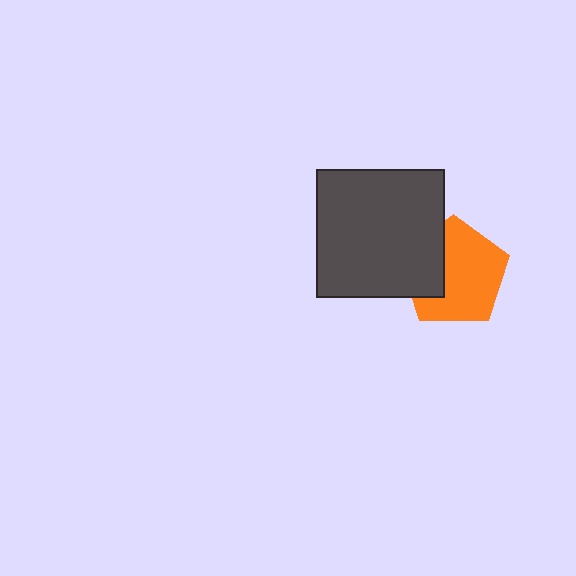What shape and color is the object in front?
The object in front is a dark gray square.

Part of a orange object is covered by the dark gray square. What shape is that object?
It is a pentagon.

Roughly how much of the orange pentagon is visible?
Most of it is visible (roughly 69%).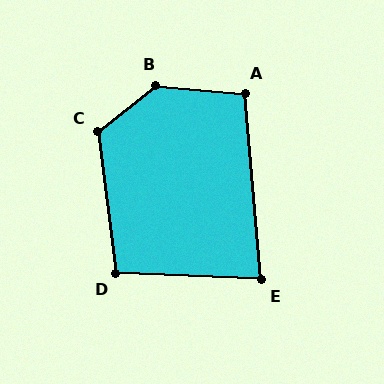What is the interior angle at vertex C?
Approximately 121 degrees (obtuse).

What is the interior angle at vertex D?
Approximately 99 degrees (obtuse).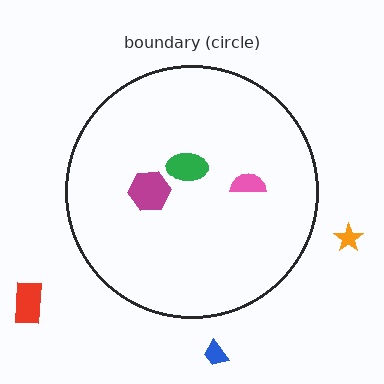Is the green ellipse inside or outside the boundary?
Inside.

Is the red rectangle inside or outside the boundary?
Outside.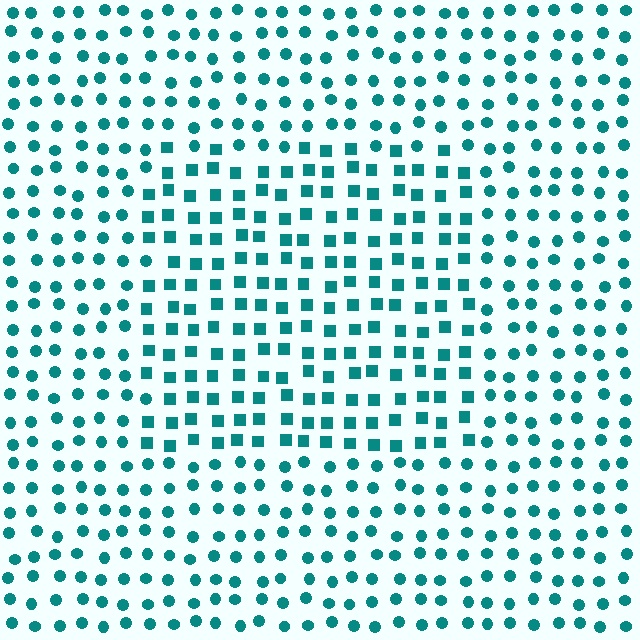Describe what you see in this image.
The image is filled with small teal elements arranged in a uniform grid. A rectangle-shaped region contains squares, while the surrounding area contains circles. The boundary is defined purely by the change in element shape.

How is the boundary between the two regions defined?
The boundary is defined by a change in element shape: squares inside vs. circles outside. All elements share the same color and spacing.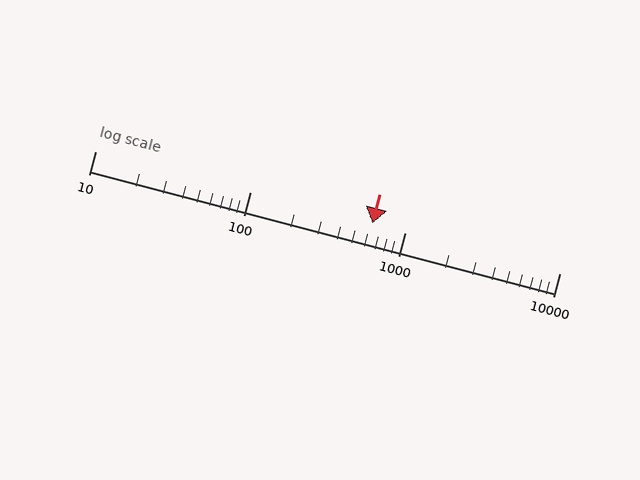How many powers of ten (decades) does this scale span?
The scale spans 3 decades, from 10 to 10000.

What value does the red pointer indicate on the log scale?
The pointer indicates approximately 620.